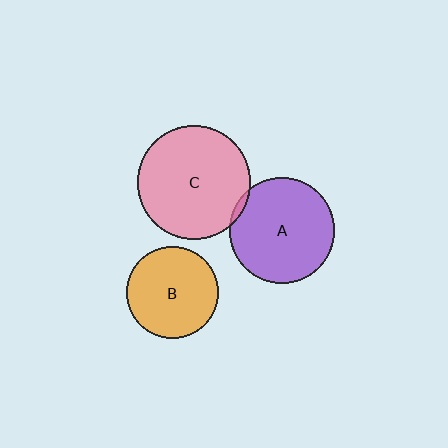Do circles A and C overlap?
Yes.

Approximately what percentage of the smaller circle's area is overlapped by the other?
Approximately 5%.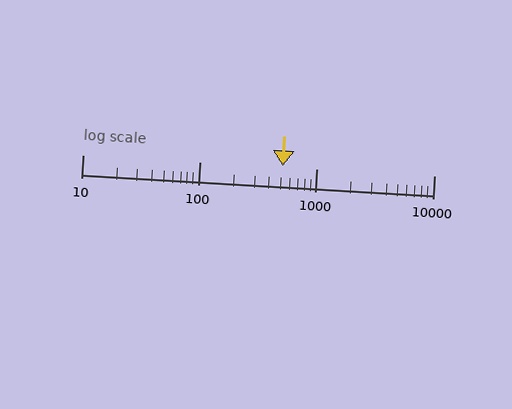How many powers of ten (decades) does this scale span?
The scale spans 3 decades, from 10 to 10000.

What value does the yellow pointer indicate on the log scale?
The pointer indicates approximately 510.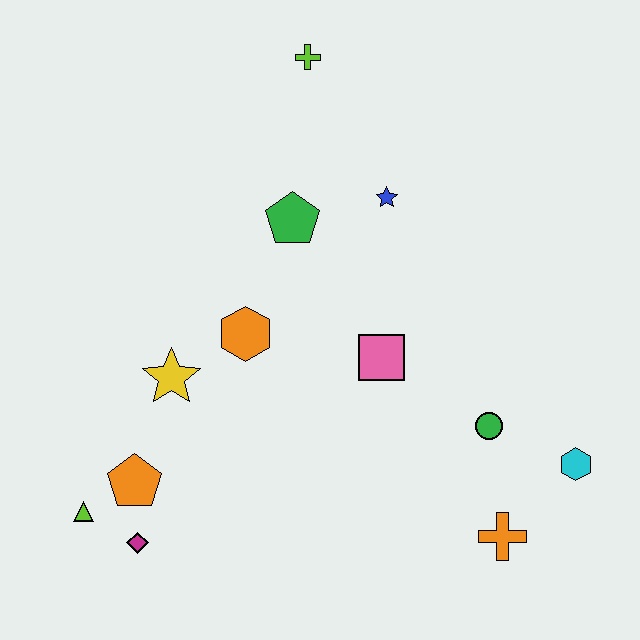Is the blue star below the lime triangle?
No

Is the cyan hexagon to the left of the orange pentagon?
No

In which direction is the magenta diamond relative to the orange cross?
The magenta diamond is to the left of the orange cross.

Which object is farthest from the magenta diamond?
The lime cross is farthest from the magenta diamond.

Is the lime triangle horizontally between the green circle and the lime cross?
No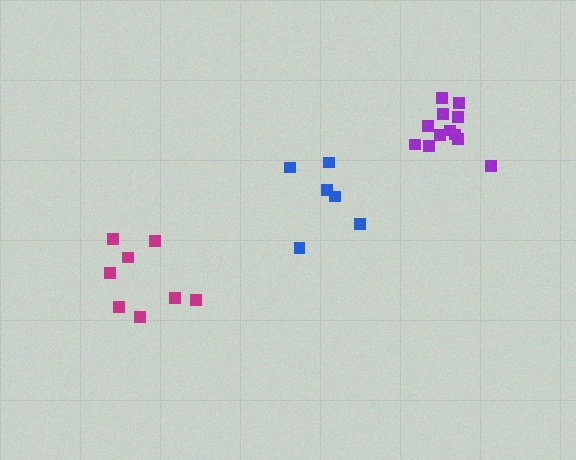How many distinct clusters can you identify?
There are 3 distinct clusters.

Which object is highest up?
The purple cluster is topmost.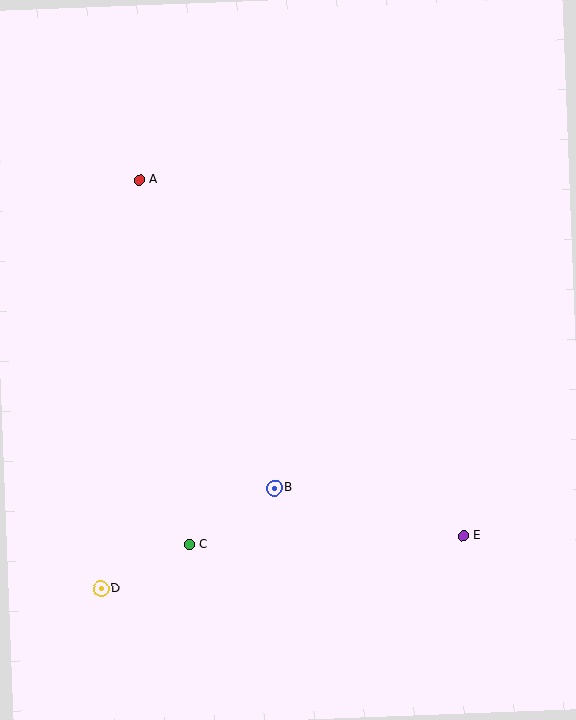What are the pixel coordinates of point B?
Point B is at (274, 488).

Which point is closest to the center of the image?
Point B at (274, 488) is closest to the center.